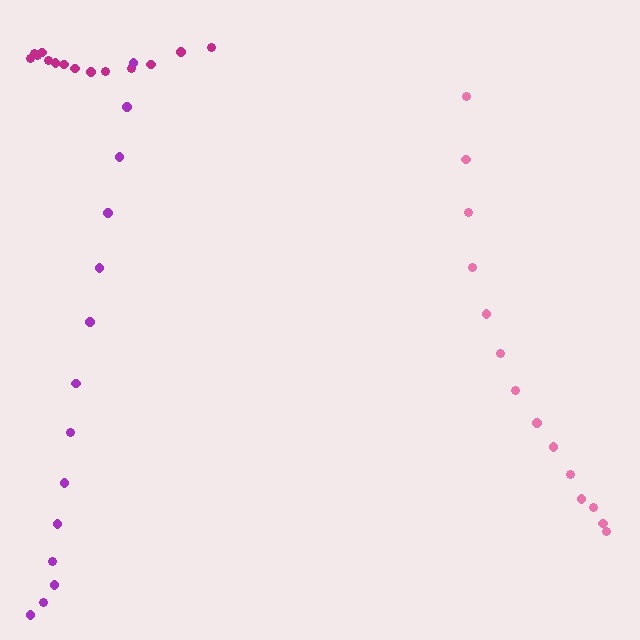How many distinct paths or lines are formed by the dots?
There are 3 distinct paths.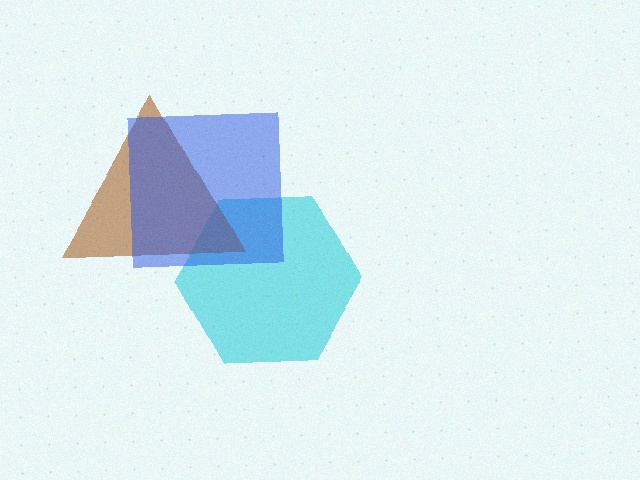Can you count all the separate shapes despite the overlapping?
Yes, there are 3 separate shapes.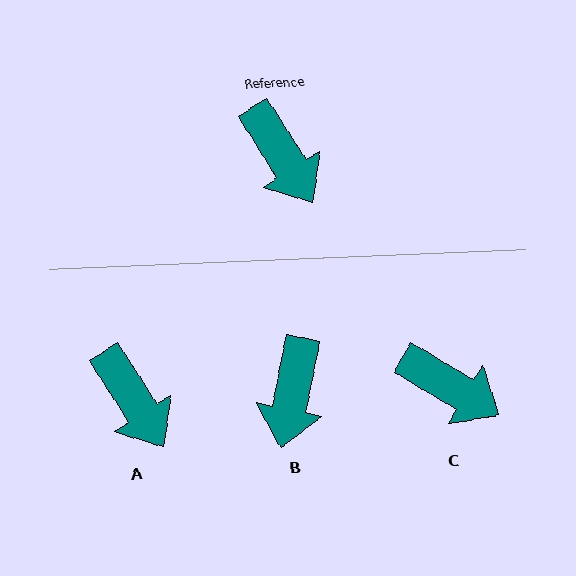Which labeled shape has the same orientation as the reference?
A.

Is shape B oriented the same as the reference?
No, it is off by about 44 degrees.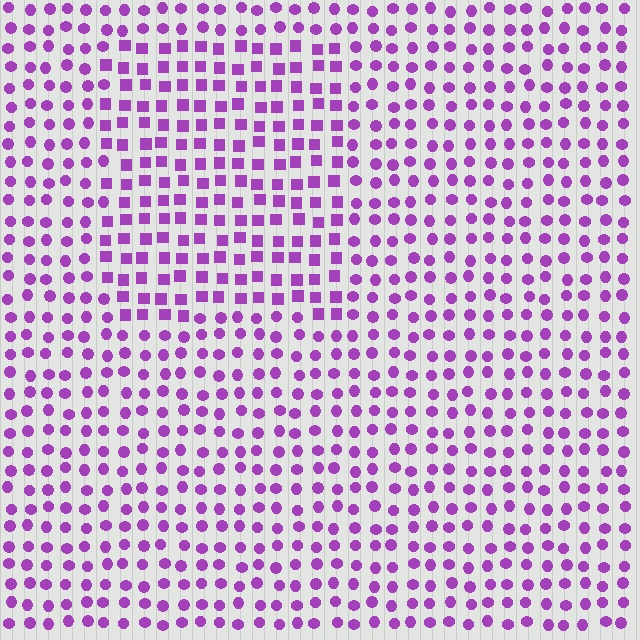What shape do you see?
I see a rectangle.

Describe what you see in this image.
The image is filled with small purple elements arranged in a uniform grid. A rectangle-shaped region contains squares, while the surrounding area contains circles. The boundary is defined purely by the change in element shape.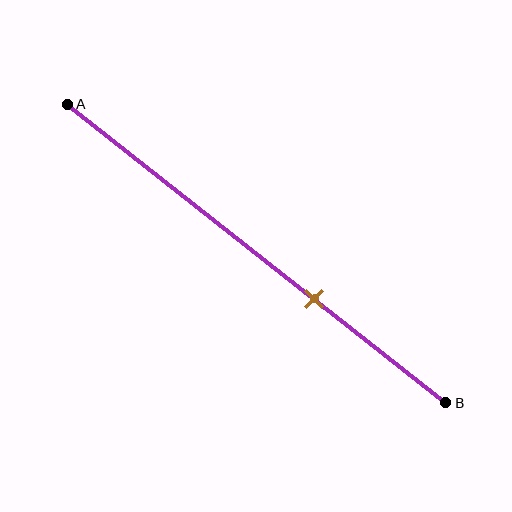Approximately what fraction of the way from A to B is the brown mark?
The brown mark is approximately 65% of the way from A to B.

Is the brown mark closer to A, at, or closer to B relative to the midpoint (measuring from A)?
The brown mark is closer to point B than the midpoint of segment AB.